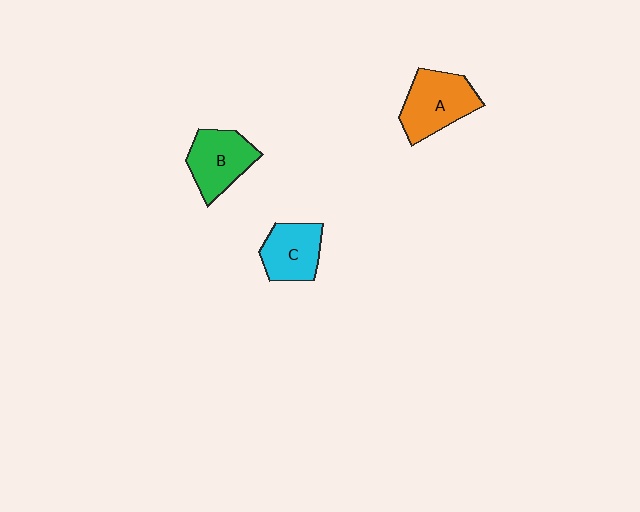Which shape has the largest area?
Shape A (orange).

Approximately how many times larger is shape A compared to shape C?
Approximately 1.3 times.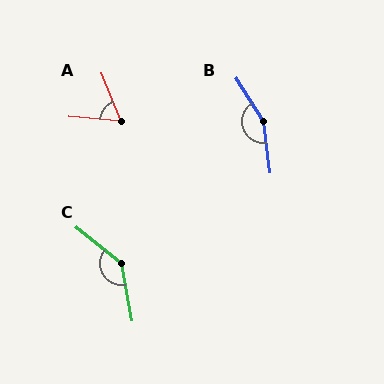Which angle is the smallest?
A, at approximately 63 degrees.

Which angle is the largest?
B, at approximately 156 degrees.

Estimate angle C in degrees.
Approximately 139 degrees.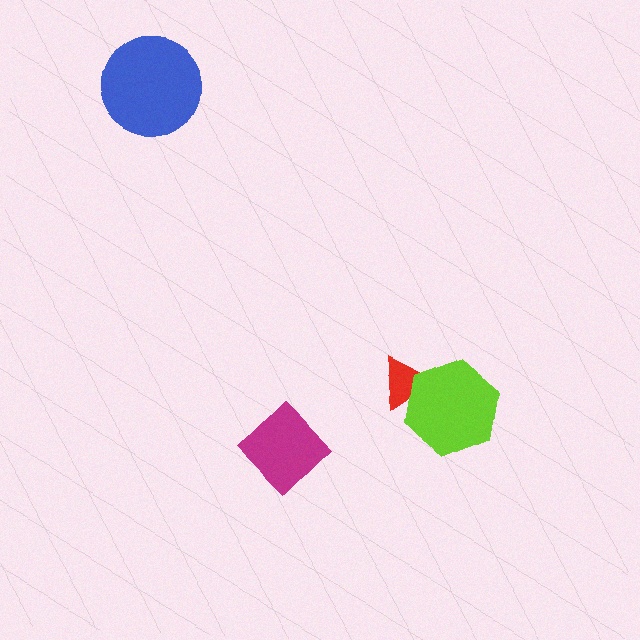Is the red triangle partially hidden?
Yes, it is partially covered by another shape.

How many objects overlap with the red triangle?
1 object overlaps with the red triangle.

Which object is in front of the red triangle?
The lime hexagon is in front of the red triangle.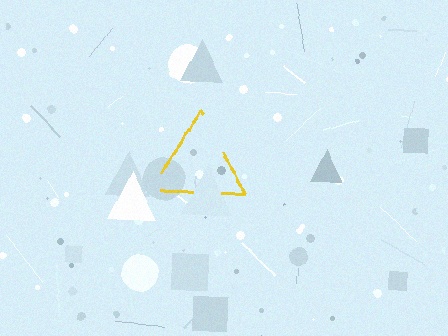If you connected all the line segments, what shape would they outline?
They would outline a triangle.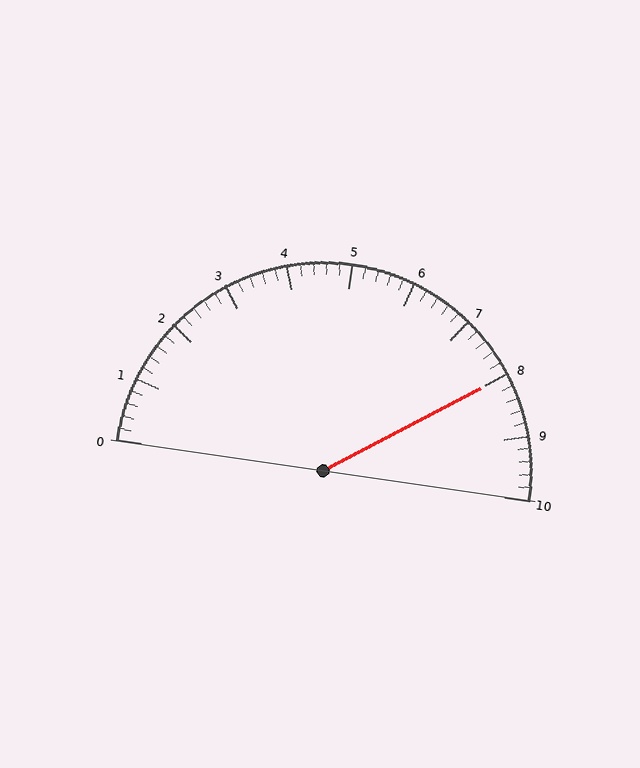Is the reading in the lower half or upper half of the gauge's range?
The reading is in the upper half of the range (0 to 10).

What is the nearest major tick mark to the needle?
The nearest major tick mark is 8.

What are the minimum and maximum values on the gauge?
The gauge ranges from 0 to 10.